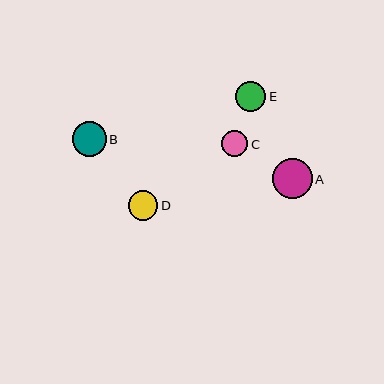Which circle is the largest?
Circle A is the largest with a size of approximately 40 pixels.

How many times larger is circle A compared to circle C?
Circle A is approximately 1.5 times the size of circle C.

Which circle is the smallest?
Circle C is the smallest with a size of approximately 27 pixels.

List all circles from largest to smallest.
From largest to smallest: A, B, E, D, C.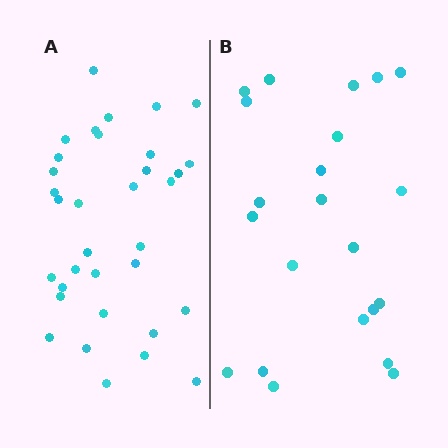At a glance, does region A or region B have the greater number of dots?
Region A (the left region) has more dots.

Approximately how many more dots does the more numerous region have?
Region A has roughly 12 or so more dots than region B.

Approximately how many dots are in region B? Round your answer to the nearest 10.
About 20 dots. (The exact count is 22, which rounds to 20.)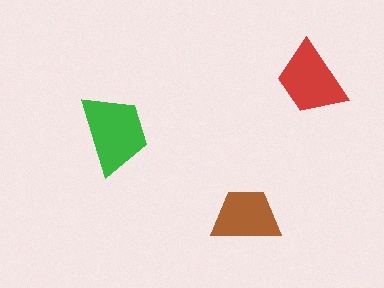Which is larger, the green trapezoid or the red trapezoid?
The green one.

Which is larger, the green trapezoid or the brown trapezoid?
The green one.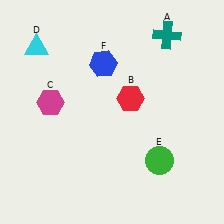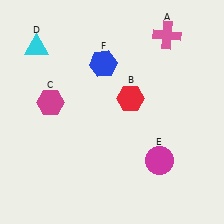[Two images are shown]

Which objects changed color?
A changed from teal to pink. E changed from green to magenta.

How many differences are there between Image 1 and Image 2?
There are 2 differences between the two images.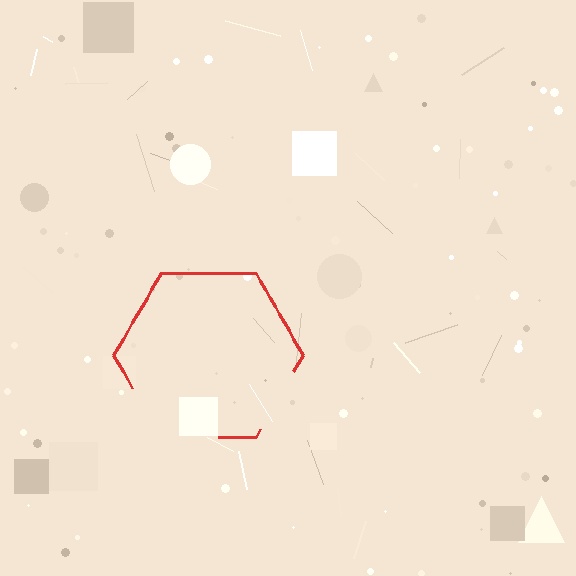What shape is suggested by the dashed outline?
The dashed outline suggests a hexagon.